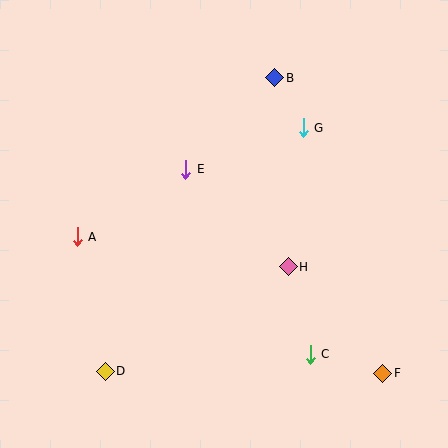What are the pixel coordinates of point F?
Point F is at (383, 373).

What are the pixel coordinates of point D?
Point D is at (105, 371).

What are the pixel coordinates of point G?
Point G is at (303, 128).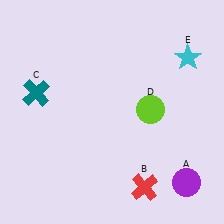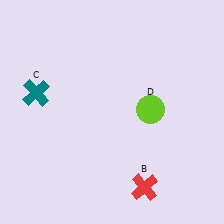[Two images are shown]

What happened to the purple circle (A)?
The purple circle (A) was removed in Image 2. It was in the bottom-right area of Image 1.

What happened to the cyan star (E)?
The cyan star (E) was removed in Image 2. It was in the top-right area of Image 1.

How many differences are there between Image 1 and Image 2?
There are 2 differences between the two images.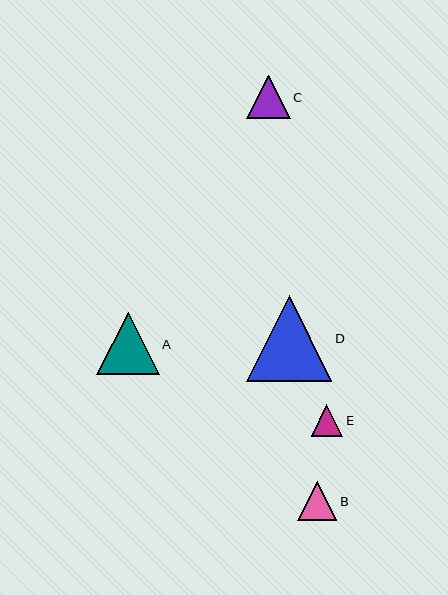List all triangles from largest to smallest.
From largest to smallest: D, A, C, B, E.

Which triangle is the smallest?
Triangle E is the smallest with a size of approximately 31 pixels.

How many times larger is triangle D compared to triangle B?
Triangle D is approximately 2.2 times the size of triangle B.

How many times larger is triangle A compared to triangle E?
Triangle A is approximately 2.0 times the size of triangle E.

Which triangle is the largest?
Triangle D is the largest with a size of approximately 86 pixels.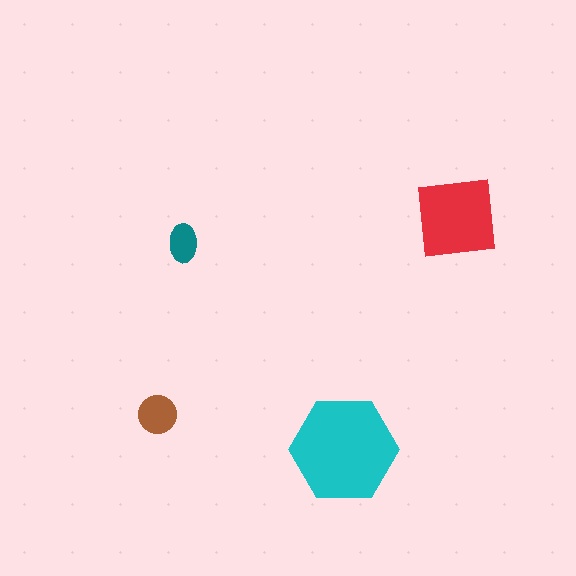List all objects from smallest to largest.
The teal ellipse, the brown circle, the red square, the cyan hexagon.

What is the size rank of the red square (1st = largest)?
2nd.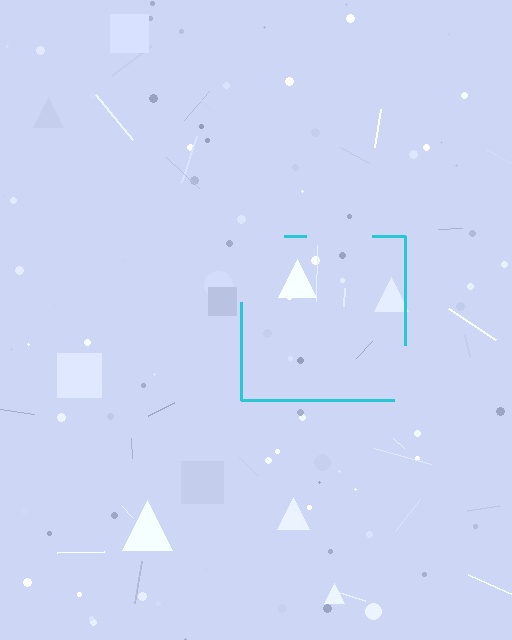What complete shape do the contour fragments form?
The contour fragments form a square.